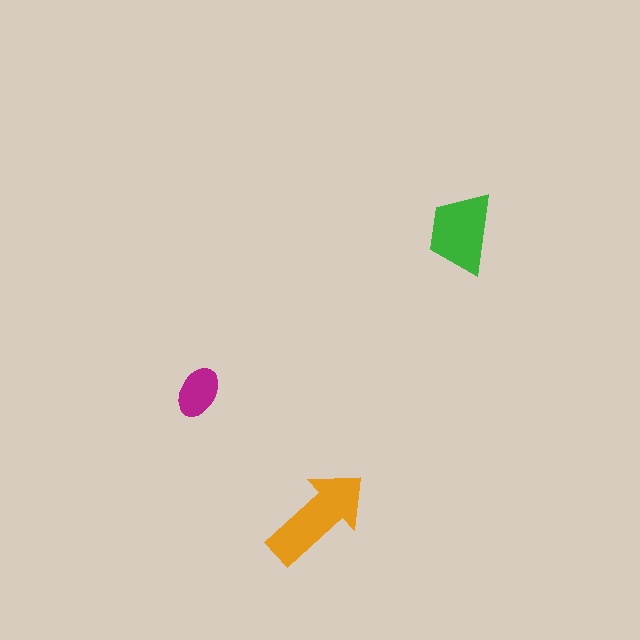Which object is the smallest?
The magenta ellipse.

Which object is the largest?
The orange arrow.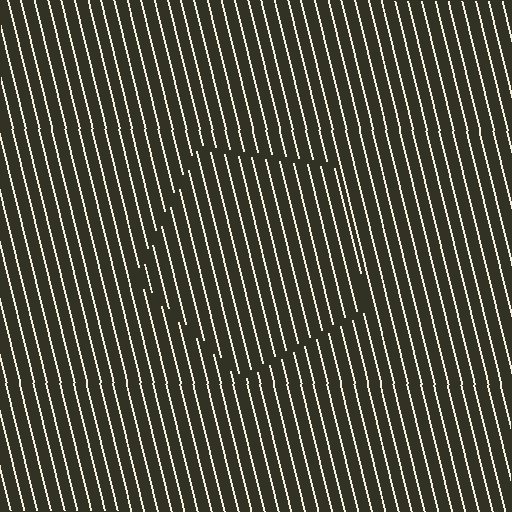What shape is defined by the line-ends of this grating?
An illusory pentagon. The interior of the shape contains the same grating, shifted by half a period — the contour is defined by the phase discontinuity where line-ends from the inner and outer gratings abut.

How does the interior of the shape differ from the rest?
The interior of the shape contains the same grating, shifted by half a period — the contour is defined by the phase discontinuity where line-ends from the inner and outer gratings abut.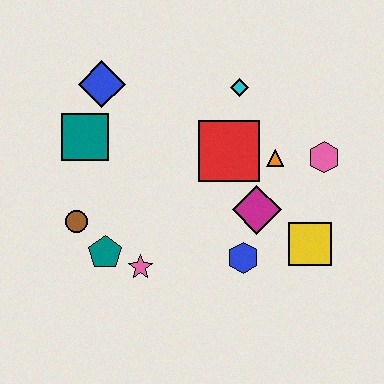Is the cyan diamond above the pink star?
Yes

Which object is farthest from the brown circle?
The pink hexagon is farthest from the brown circle.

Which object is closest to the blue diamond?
The teal square is closest to the blue diamond.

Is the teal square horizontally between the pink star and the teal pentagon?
No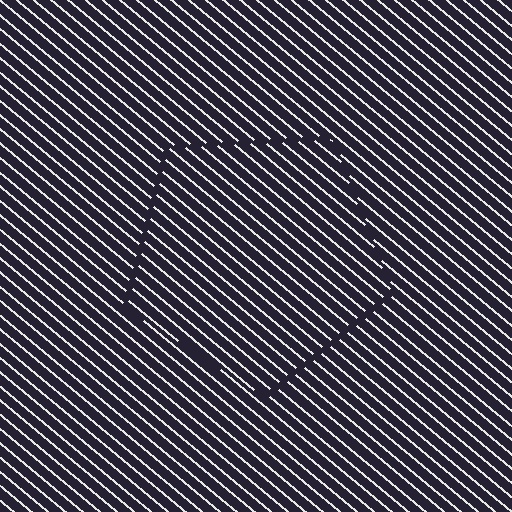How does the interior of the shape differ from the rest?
The interior of the shape contains the same grating, shifted by half a period — the contour is defined by the phase discontinuity where line-ends from the inner and outer gratings abut.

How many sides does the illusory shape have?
5 sides — the line-ends trace a pentagon.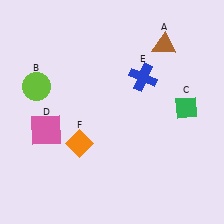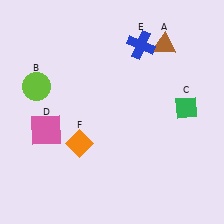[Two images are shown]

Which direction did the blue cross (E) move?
The blue cross (E) moved up.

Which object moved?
The blue cross (E) moved up.